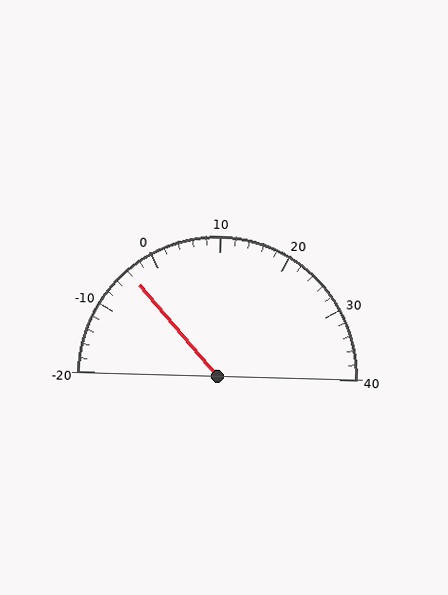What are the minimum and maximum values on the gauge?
The gauge ranges from -20 to 40.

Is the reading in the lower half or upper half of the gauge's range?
The reading is in the lower half of the range (-20 to 40).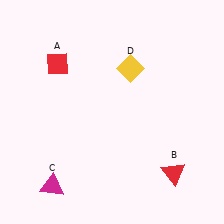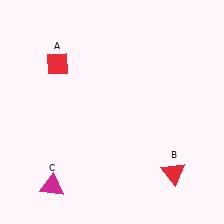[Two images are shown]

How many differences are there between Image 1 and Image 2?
There is 1 difference between the two images.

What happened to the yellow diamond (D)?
The yellow diamond (D) was removed in Image 2. It was in the top-right area of Image 1.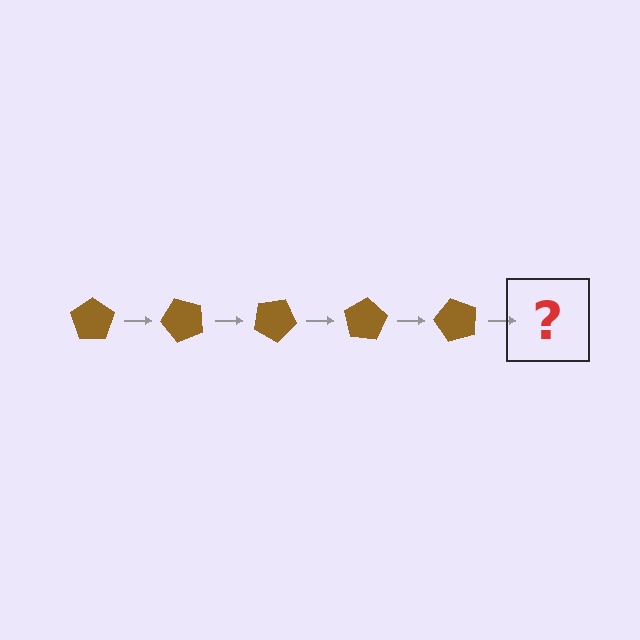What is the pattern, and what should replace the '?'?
The pattern is that the pentagon rotates 50 degrees each step. The '?' should be a brown pentagon rotated 250 degrees.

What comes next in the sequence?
The next element should be a brown pentagon rotated 250 degrees.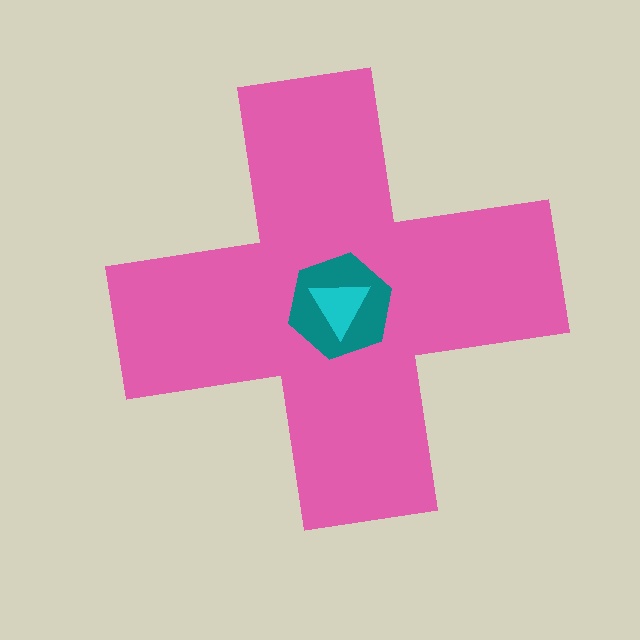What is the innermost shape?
The cyan triangle.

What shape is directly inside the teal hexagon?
The cyan triangle.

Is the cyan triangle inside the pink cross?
Yes.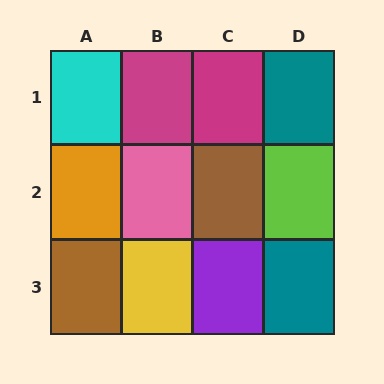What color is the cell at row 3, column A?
Brown.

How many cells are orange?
1 cell is orange.